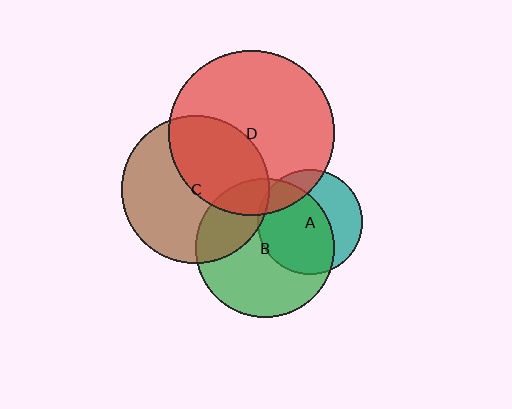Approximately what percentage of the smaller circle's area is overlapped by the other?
Approximately 25%.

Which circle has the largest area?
Circle D (red).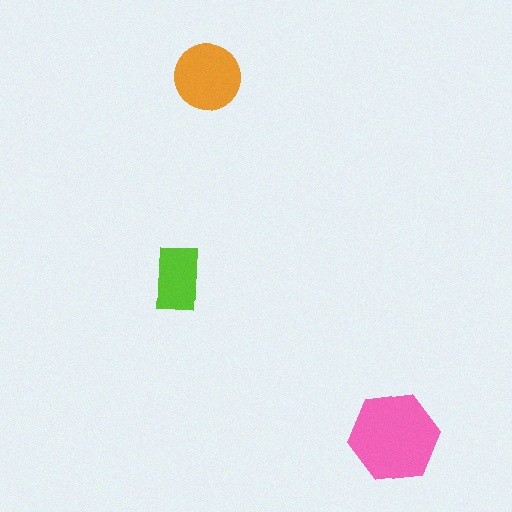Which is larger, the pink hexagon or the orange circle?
The pink hexagon.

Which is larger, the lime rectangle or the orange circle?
The orange circle.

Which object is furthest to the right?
The pink hexagon is rightmost.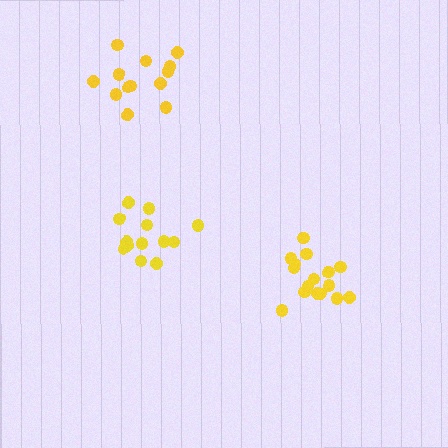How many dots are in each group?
Group 1: 16 dots, Group 2: 13 dots, Group 3: 13 dots (42 total).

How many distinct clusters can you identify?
There are 3 distinct clusters.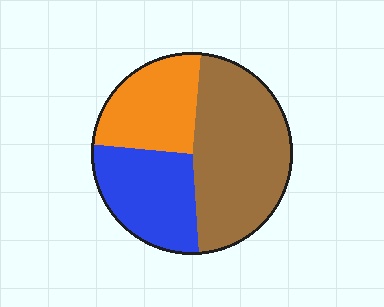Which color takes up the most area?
Brown, at roughly 45%.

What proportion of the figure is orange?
Orange covers roughly 25% of the figure.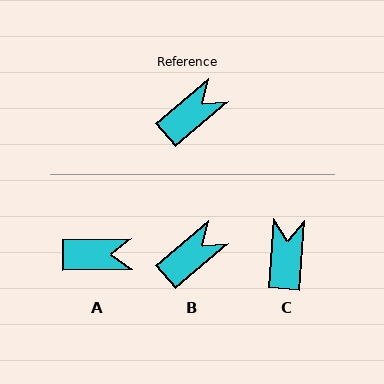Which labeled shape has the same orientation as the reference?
B.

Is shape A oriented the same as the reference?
No, it is off by about 39 degrees.